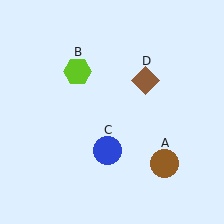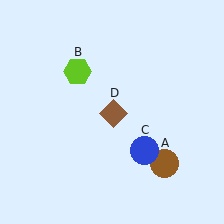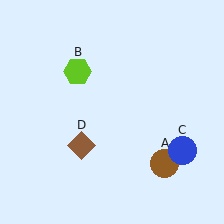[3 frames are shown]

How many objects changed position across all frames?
2 objects changed position: blue circle (object C), brown diamond (object D).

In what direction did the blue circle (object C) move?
The blue circle (object C) moved right.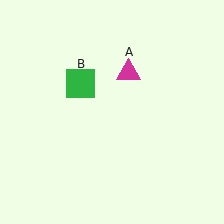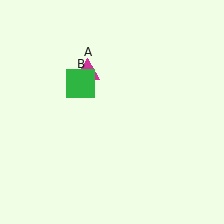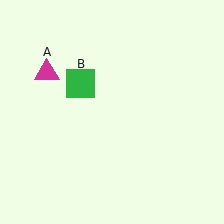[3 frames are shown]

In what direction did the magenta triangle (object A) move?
The magenta triangle (object A) moved left.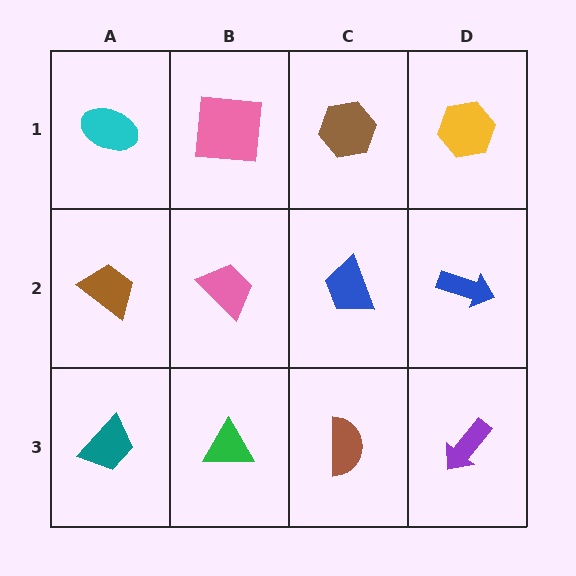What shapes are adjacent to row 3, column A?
A brown trapezoid (row 2, column A), a green triangle (row 3, column B).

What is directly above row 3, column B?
A pink trapezoid.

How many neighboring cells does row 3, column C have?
3.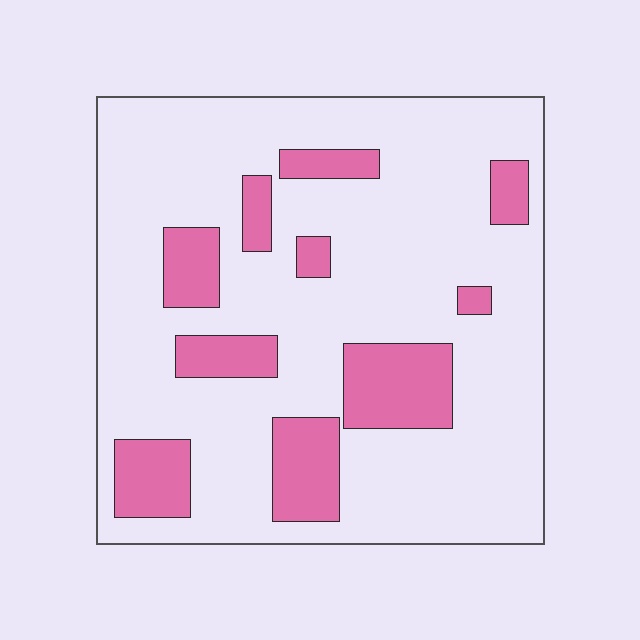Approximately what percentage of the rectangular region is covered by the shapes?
Approximately 20%.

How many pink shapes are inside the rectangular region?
10.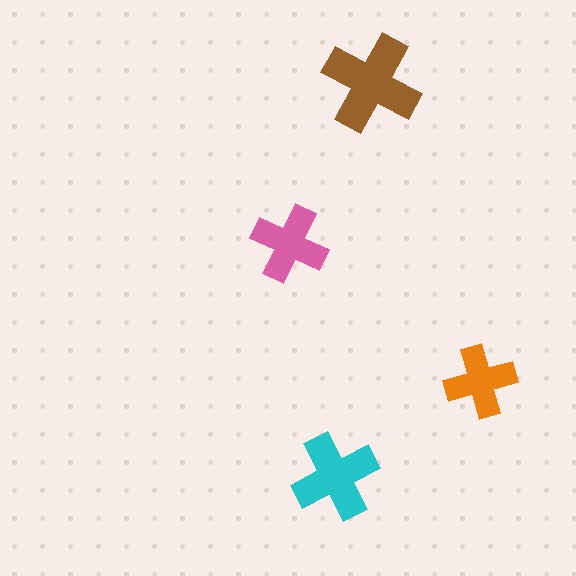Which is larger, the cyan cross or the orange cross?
The cyan one.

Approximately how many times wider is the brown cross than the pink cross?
About 1.5 times wider.